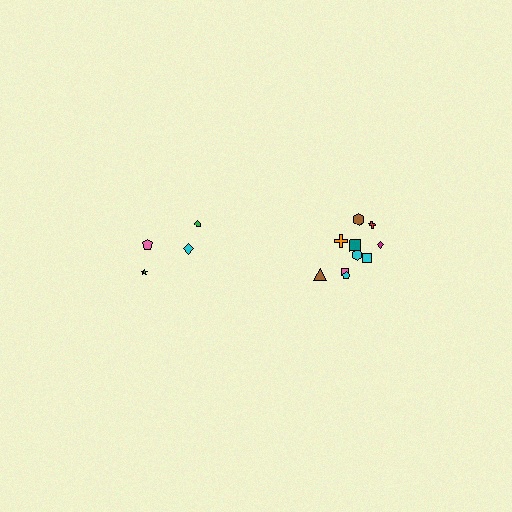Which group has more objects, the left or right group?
The right group.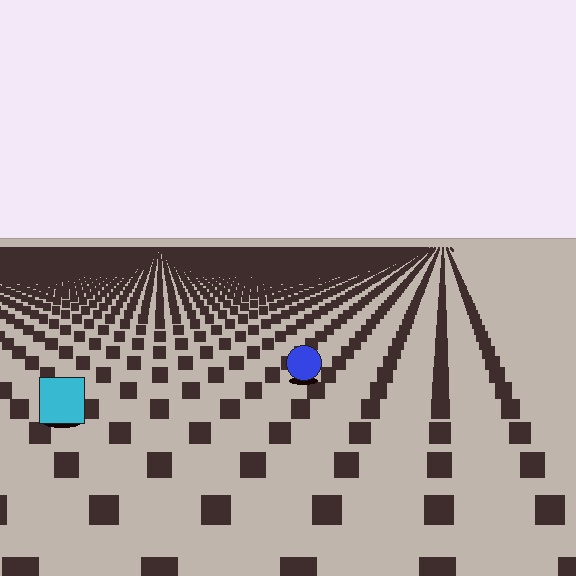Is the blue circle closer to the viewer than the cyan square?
No. The cyan square is closer — you can tell from the texture gradient: the ground texture is coarser near it.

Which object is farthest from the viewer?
The blue circle is farthest from the viewer. It appears smaller and the ground texture around it is denser.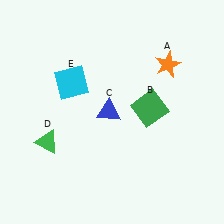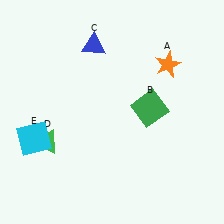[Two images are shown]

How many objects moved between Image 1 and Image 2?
2 objects moved between the two images.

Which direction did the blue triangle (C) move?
The blue triangle (C) moved up.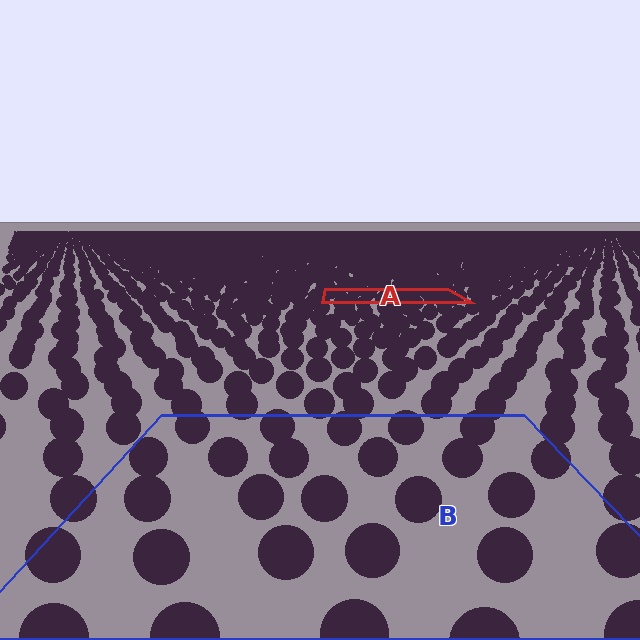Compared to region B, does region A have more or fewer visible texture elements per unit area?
Region A has more texture elements per unit area — they are packed more densely because it is farther away.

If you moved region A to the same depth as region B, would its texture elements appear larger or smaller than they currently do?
They would appear larger. At a closer depth, the same texture elements are projected at a bigger on-screen size.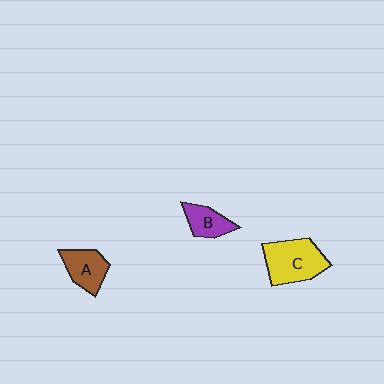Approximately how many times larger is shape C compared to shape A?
Approximately 1.6 times.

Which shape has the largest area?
Shape C (yellow).